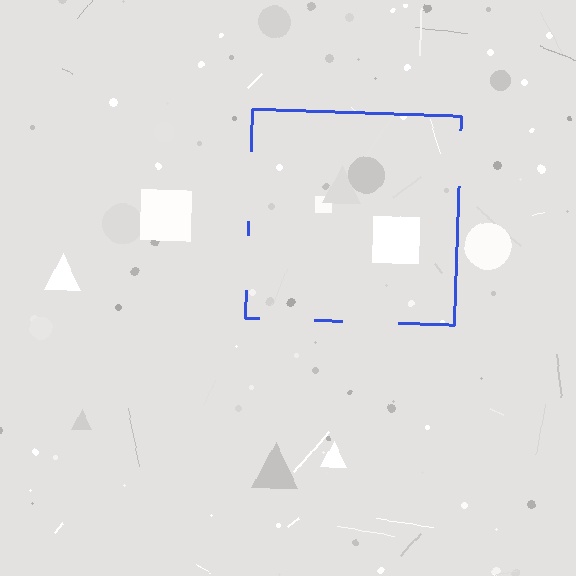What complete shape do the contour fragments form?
The contour fragments form a square.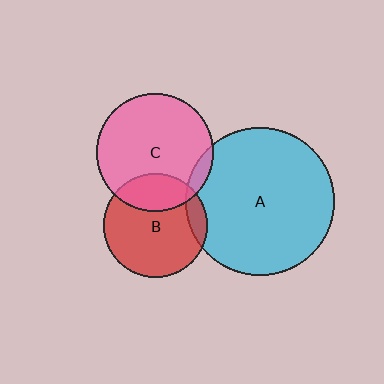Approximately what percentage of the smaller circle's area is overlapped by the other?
Approximately 10%.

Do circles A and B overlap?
Yes.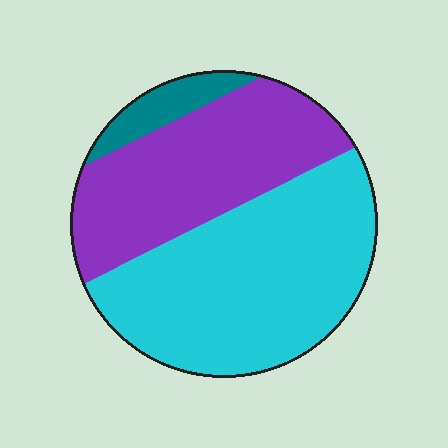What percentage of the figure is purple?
Purple covers about 40% of the figure.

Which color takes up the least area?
Teal, at roughly 5%.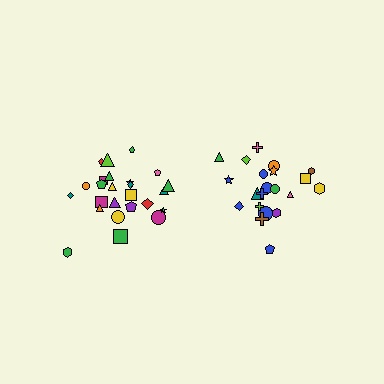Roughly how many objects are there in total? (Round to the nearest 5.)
Roughly 45 objects in total.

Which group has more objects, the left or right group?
The left group.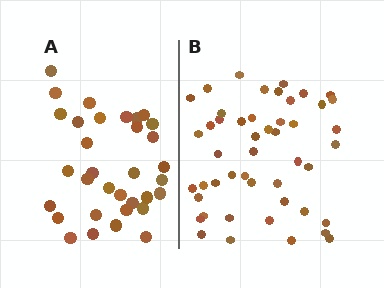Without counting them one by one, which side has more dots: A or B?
Region B (the right region) has more dots.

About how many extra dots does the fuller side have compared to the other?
Region B has approximately 15 more dots than region A.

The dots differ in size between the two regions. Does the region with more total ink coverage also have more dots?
No. Region A has more total ink coverage because its dots are larger, but region B actually contains more individual dots. Total area can be misleading — the number of items is what matters here.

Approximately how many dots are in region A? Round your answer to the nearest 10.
About 30 dots. (The exact count is 33, which rounds to 30.)